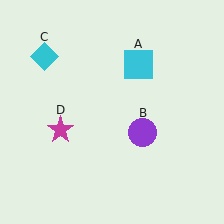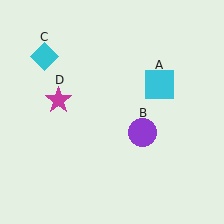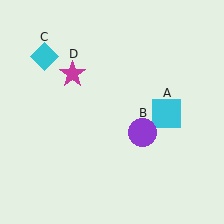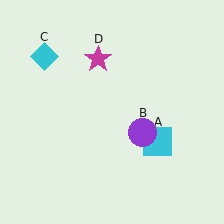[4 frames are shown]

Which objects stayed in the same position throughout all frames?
Purple circle (object B) and cyan diamond (object C) remained stationary.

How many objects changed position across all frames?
2 objects changed position: cyan square (object A), magenta star (object D).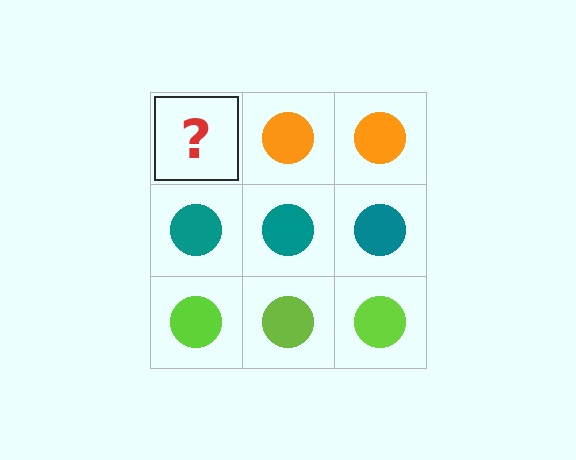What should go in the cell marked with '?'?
The missing cell should contain an orange circle.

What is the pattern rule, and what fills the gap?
The rule is that each row has a consistent color. The gap should be filled with an orange circle.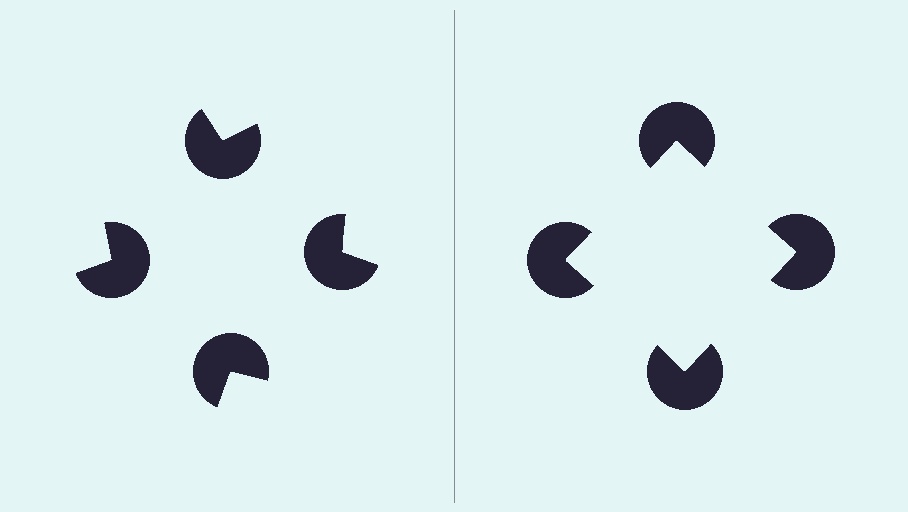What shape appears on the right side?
An illusory square.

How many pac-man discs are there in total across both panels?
8 — 4 on each side.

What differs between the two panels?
The pac-man discs are positioned identically on both sides; only the wedge orientations differ. On the right they align to a square; on the left they are misaligned.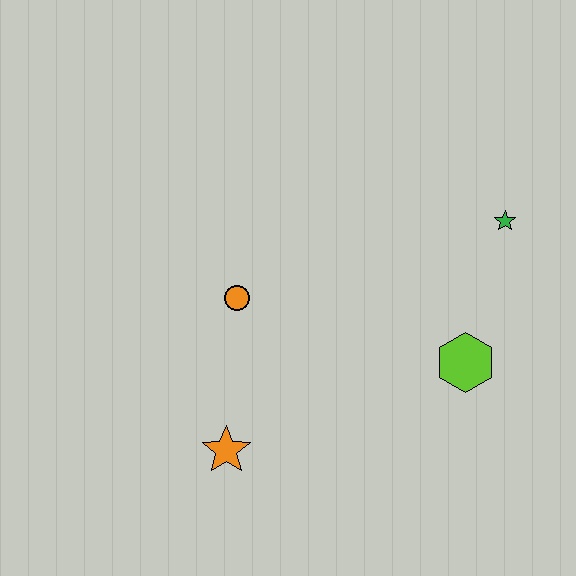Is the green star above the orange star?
Yes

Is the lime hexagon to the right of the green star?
No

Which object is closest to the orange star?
The orange circle is closest to the orange star.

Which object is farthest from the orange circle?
The green star is farthest from the orange circle.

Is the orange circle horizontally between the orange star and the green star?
Yes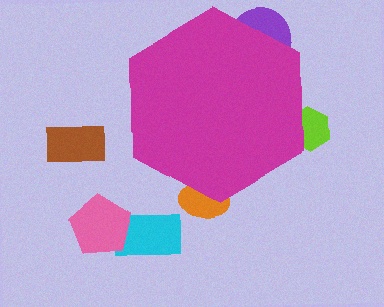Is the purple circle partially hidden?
Yes, the purple circle is partially hidden behind the magenta hexagon.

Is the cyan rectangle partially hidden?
No, the cyan rectangle is fully visible.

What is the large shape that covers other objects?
A magenta hexagon.